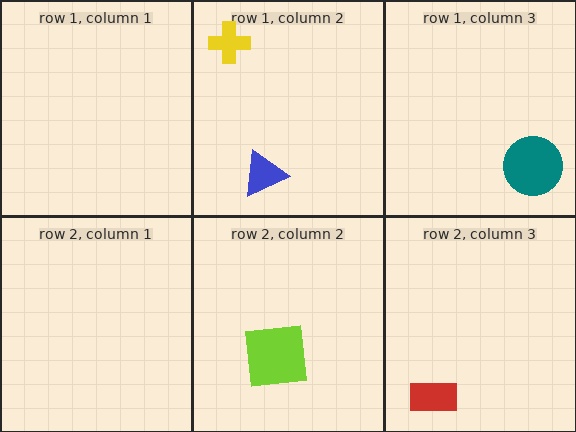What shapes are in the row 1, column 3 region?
The teal circle.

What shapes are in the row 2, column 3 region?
The red rectangle.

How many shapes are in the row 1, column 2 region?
2.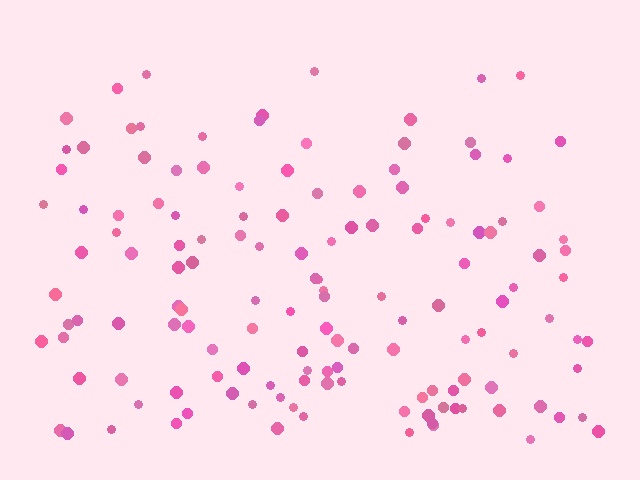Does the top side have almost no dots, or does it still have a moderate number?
Still a moderate number, just noticeably fewer than the bottom.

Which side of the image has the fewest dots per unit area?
The top.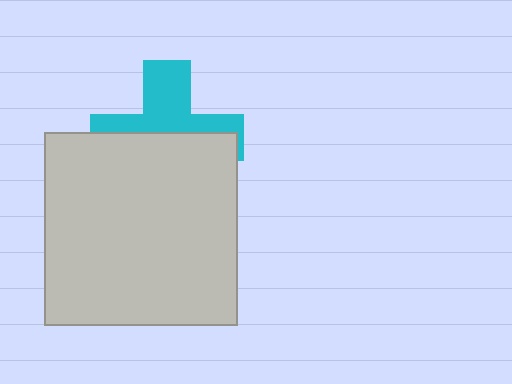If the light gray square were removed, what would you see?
You would see the complete cyan cross.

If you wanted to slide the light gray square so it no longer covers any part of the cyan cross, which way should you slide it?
Slide it down — that is the most direct way to separate the two shapes.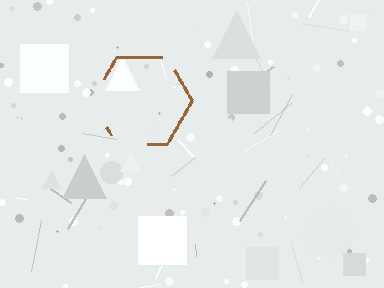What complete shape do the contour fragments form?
The contour fragments form a hexagon.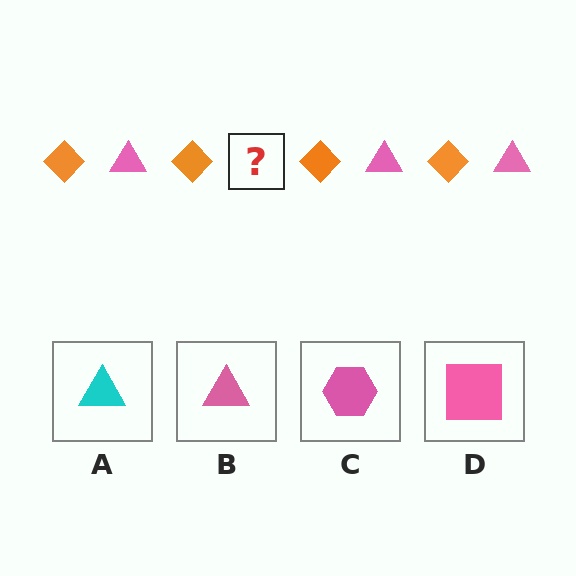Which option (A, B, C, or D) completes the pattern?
B.